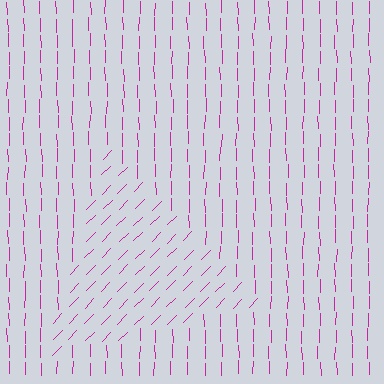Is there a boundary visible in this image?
Yes, there is a texture boundary formed by a change in line orientation.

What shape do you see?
I see a triangle.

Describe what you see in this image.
The image is filled with small magenta line segments. A triangle region in the image has lines oriented differently from the surrounding lines, creating a visible texture boundary.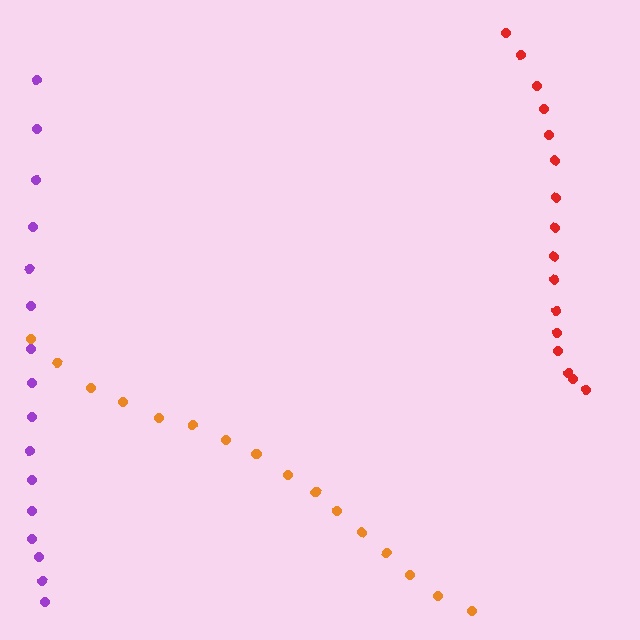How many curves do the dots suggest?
There are 3 distinct paths.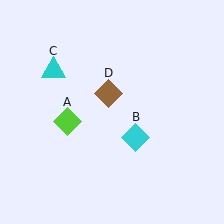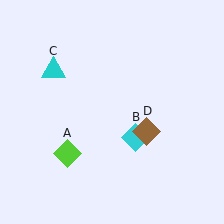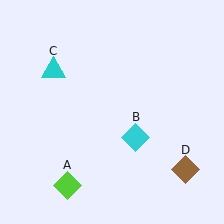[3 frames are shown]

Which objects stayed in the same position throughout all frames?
Cyan diamond (object B) and cyan triangle (object C) remained stationary.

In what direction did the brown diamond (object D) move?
The brown diamond (object D) moved down and to the right.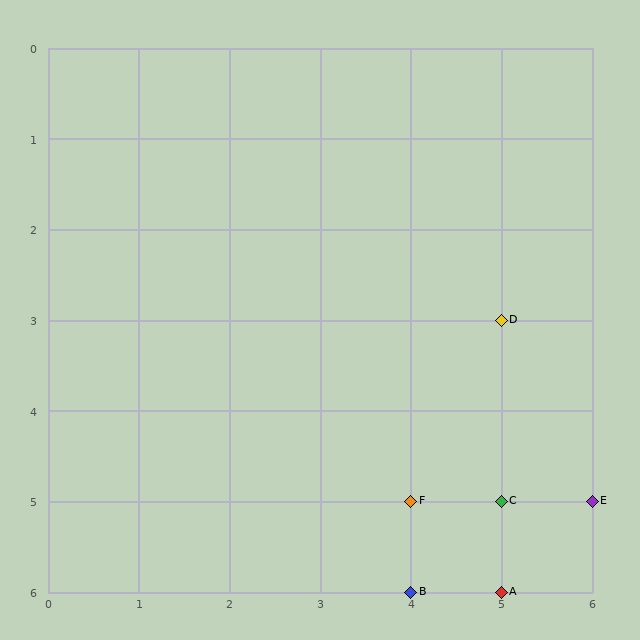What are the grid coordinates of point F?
Point F is at grid coordinates (4, 5).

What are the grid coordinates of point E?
Point E is at grid coordinates (6, 5).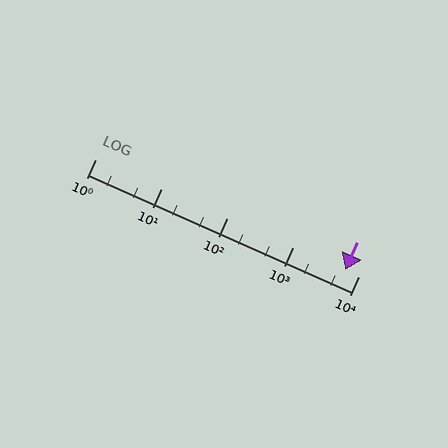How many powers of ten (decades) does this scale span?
The scale spans 4 decades, from 1 to 10000.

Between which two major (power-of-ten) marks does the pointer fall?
The pointer is between 1000 and 10000.